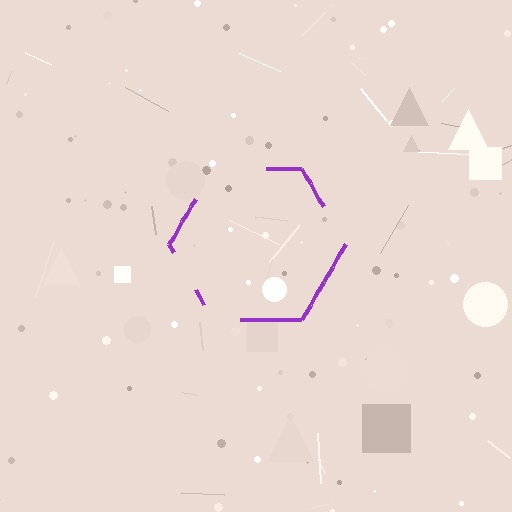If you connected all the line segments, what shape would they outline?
They would outline a hexagon.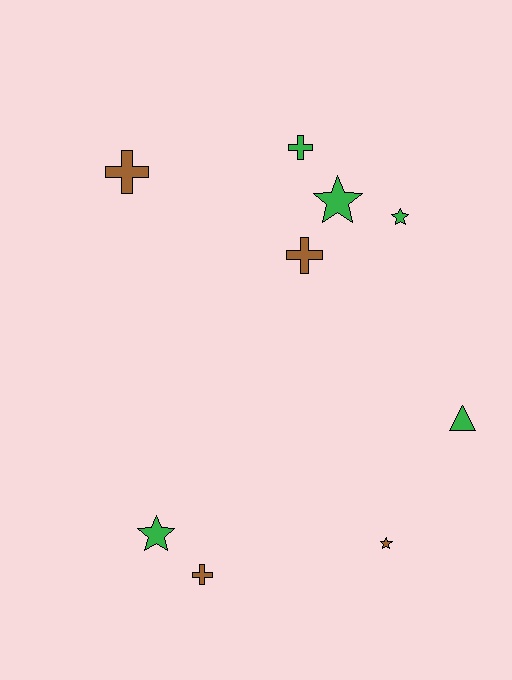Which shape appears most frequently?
Cross, with 4 objects.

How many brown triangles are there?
There are no brown triangles.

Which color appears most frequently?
Green, with 5 objects.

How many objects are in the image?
There are 9 objects.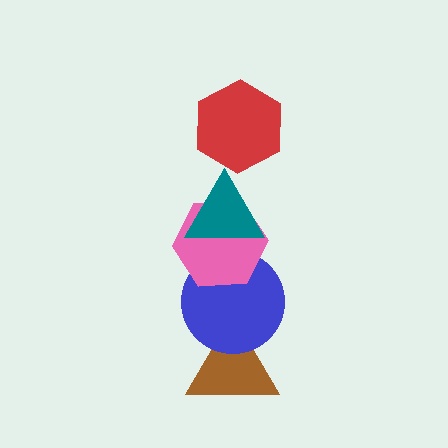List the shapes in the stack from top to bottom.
From top to bottom: the red hexagon, the teal triangle, the pink hexagon, the blue circle, the brown triangle.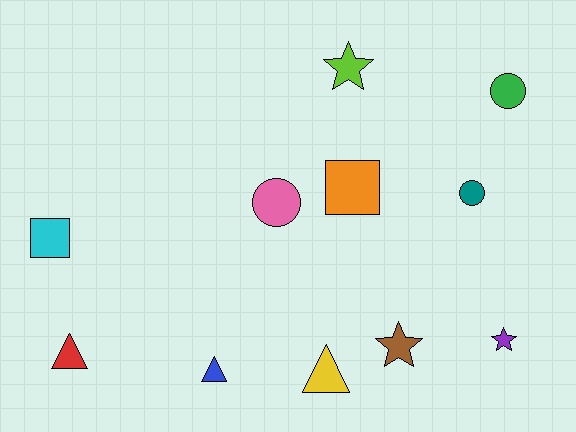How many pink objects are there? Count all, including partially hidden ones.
There is 1 pink object.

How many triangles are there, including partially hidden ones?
There are 3 triangles.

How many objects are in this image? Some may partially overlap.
There are 11 objects.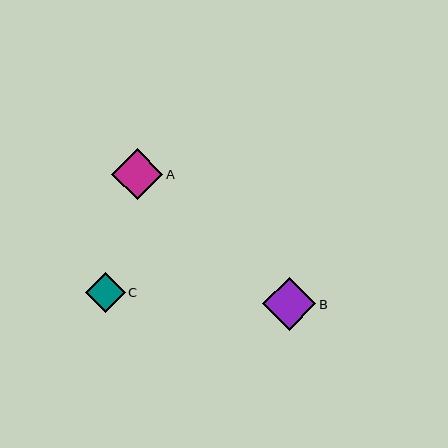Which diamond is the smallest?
Diamond C is the smallest with a size of approximately 40 pixels.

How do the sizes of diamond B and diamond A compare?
Diamond B and diamond A are approximately the same size.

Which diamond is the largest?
Diamond B is the largest with a size of approximately 53 pixels.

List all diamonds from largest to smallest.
From largest to smallest: B, A, C.